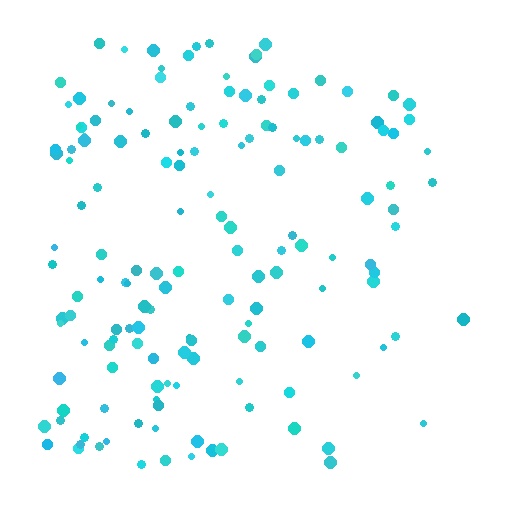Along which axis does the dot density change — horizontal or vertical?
Horizontal.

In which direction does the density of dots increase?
From right to left, with the left side densest.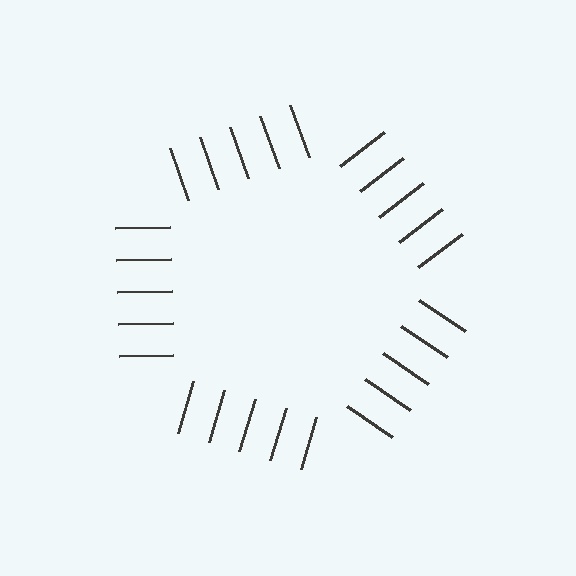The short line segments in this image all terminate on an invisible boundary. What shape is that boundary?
An illusory pentagon — the line segments terminate on its edges but no continuous stroke is drawn.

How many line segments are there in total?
25 — 5 along each of the 5 edges.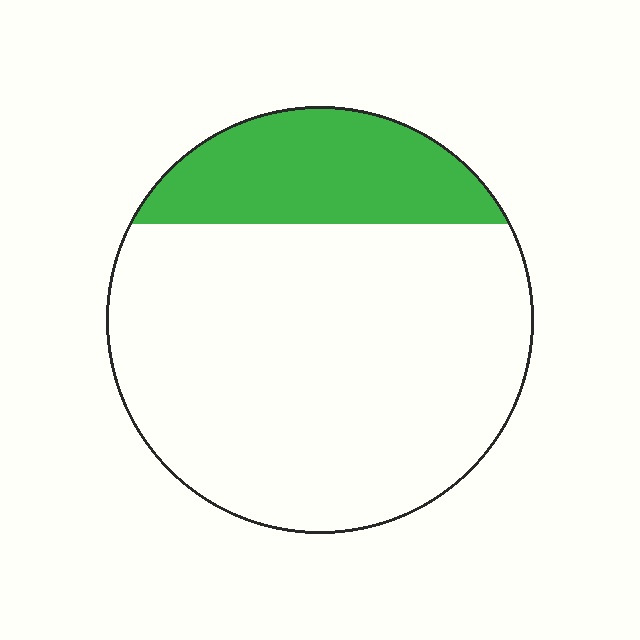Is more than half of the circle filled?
No.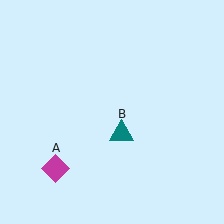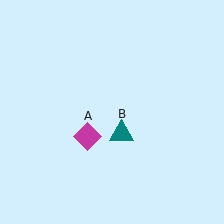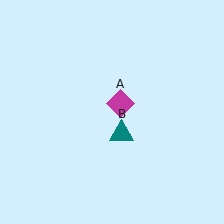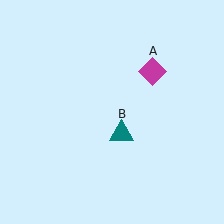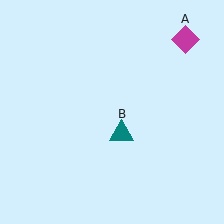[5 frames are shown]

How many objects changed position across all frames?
1 object changed position: magenta diamond (object A).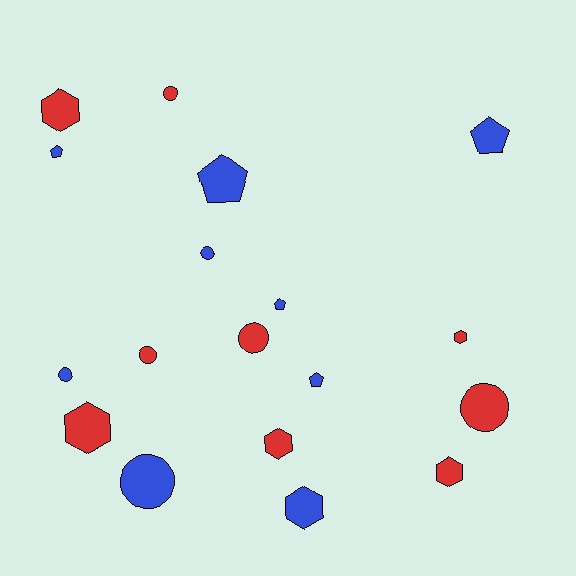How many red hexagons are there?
There are 5 red hexagons.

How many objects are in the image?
There are 18 objects.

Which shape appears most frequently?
Circle, with 7 objects.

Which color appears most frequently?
Red, with 9 objects.